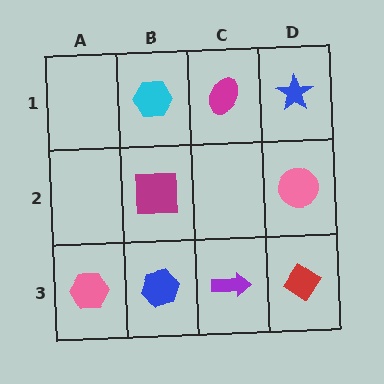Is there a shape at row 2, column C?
No, that cell is empty.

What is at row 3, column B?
A blue hexagon.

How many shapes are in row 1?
3 shapes.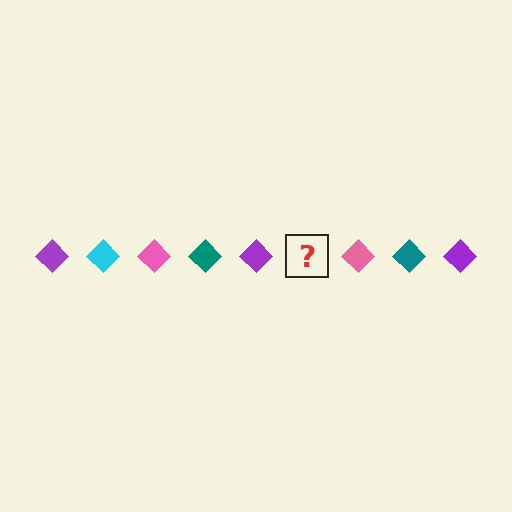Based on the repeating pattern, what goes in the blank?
The blank should be a cyan diamond.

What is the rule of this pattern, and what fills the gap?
The rule is that the pattern cycles through purple, cyan, pink, teal diamonds. The gap should be filled with a cyan diamond.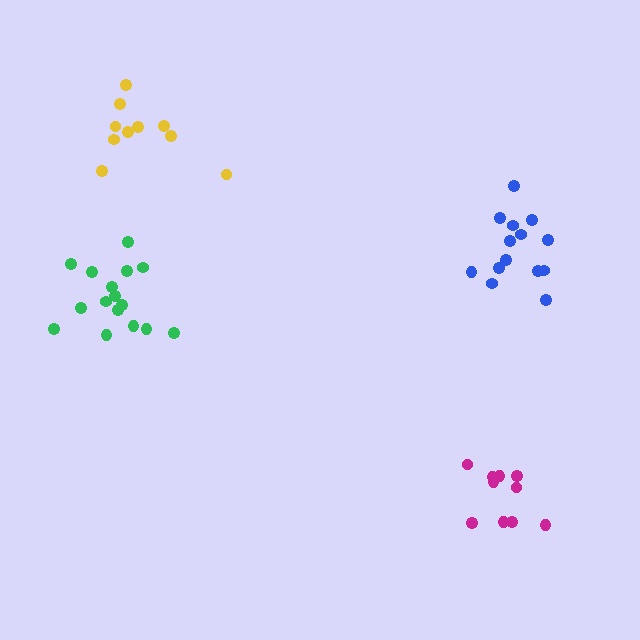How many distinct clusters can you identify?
There are 4 distinct clusters.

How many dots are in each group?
Group 1: 10 dots, Group 2: 14 dots, Group 3: 10 dots, Group 4: 16 dots (50 total).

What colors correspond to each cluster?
The clusters are colored: magenta, blue, yellow, green.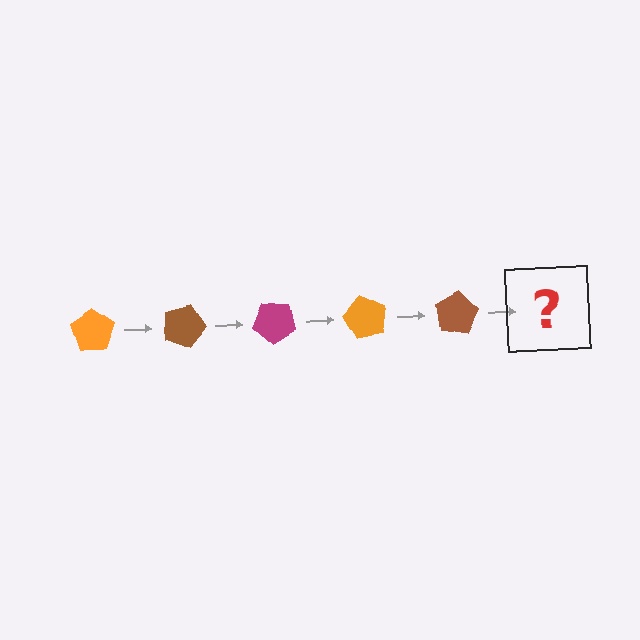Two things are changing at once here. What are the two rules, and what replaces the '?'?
The two rules are that it rotates 20 degrees each step and the color cycles through orange, brown, and magenta. The '?' should be a magenta pentagon, rotated 100 degrees from the start.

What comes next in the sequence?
The next element should be a magenta pentagon, rotated 100 degrees from the start.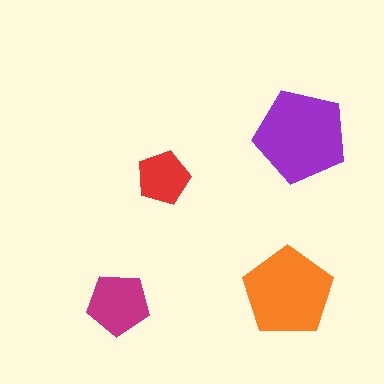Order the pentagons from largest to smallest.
the purple one, the orange one, the magenta one, the red one.